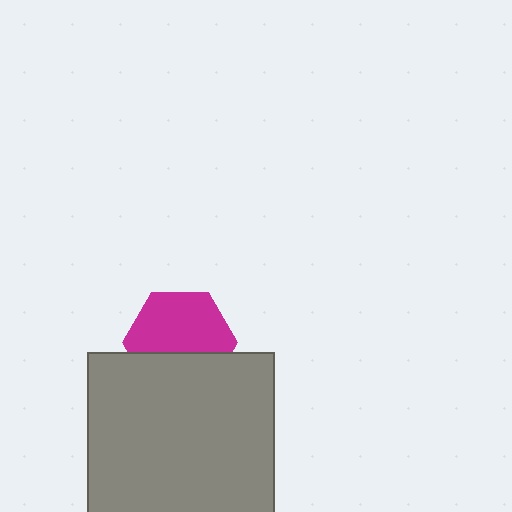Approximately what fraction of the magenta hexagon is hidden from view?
Roughly 39% of the magenta hexagon is hidden behind the gray square.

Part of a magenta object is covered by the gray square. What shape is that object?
It is a hexagon.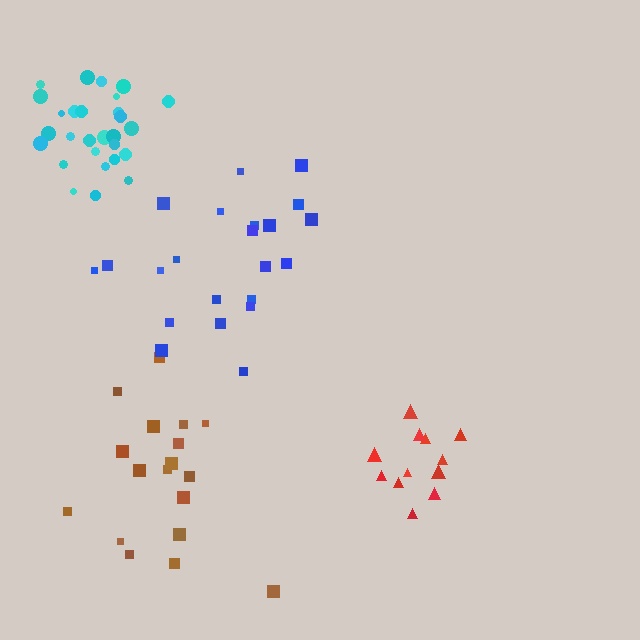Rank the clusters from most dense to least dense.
cyan, blue, red, brown.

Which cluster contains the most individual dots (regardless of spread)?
Cyan (28).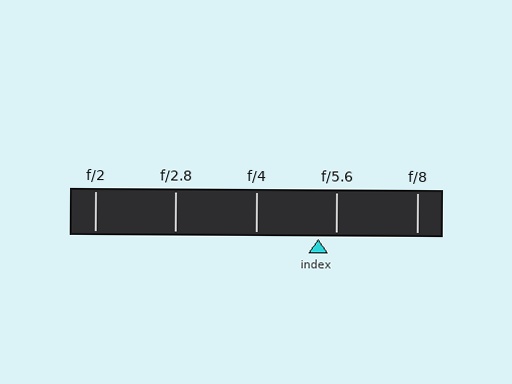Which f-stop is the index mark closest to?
The index mark is closest to f/5.6.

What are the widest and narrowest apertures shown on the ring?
The widest aperture shown is f/2 and the narrowest is f/8.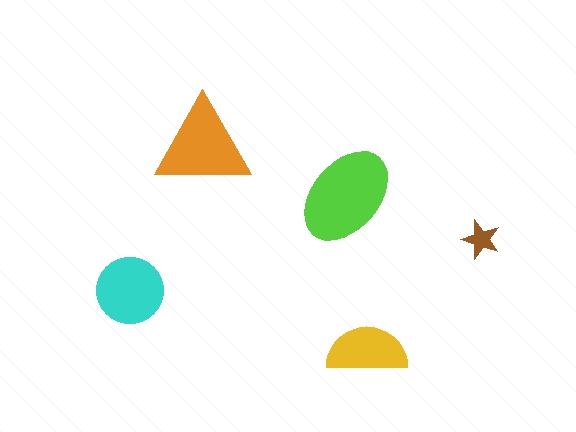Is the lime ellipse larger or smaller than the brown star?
Larger.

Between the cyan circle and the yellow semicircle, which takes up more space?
The cyan circle.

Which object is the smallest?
The brown star.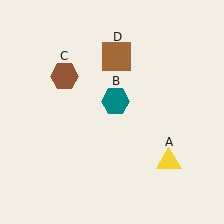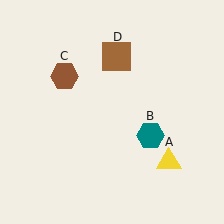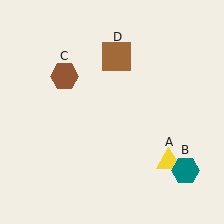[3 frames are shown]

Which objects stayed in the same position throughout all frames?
Yellow triangle (object A) and brown hexagon (object C) and brown square (object D) remained stationary.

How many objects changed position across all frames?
1 object changed position: teal hexagon (object B).